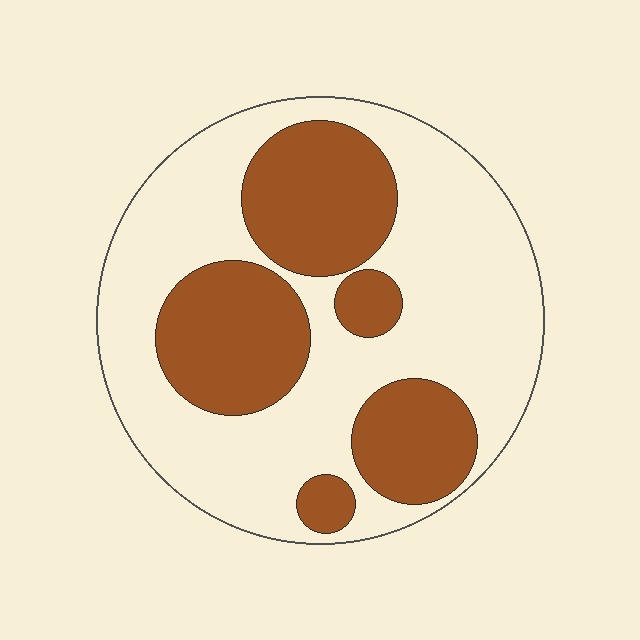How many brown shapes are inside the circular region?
5.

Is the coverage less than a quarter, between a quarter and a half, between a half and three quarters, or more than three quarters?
Between a quarter and a half.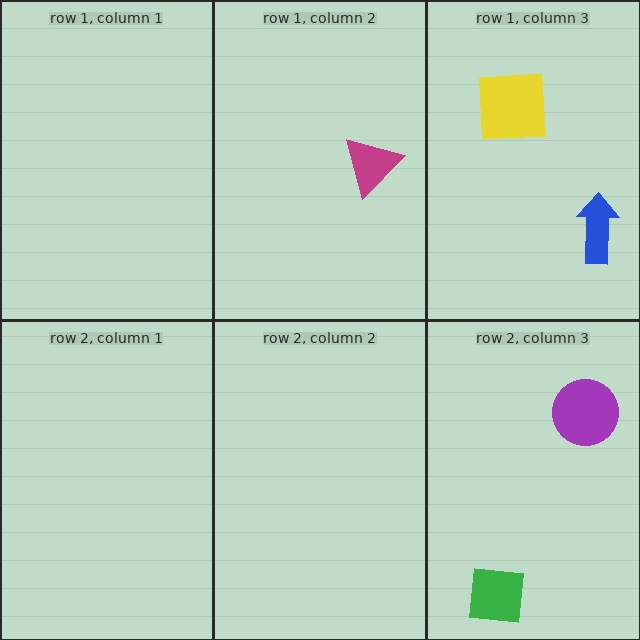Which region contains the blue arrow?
The row 1, column 3 region.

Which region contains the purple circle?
The row 2, column 3 region.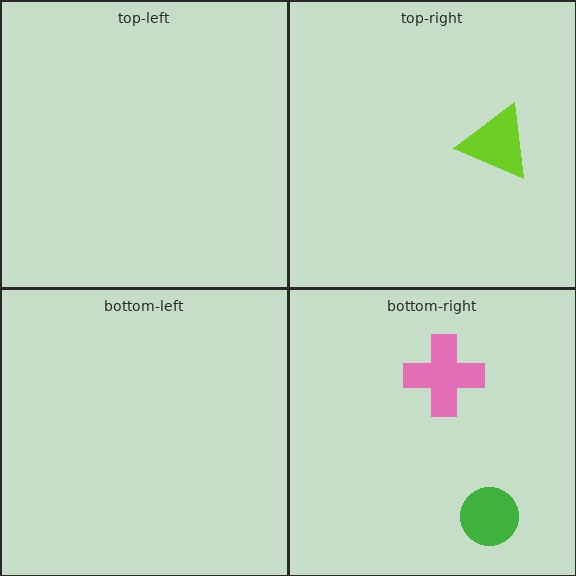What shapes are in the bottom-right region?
The pink cross, the green circle.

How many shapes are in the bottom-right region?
2.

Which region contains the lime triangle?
The top-right region.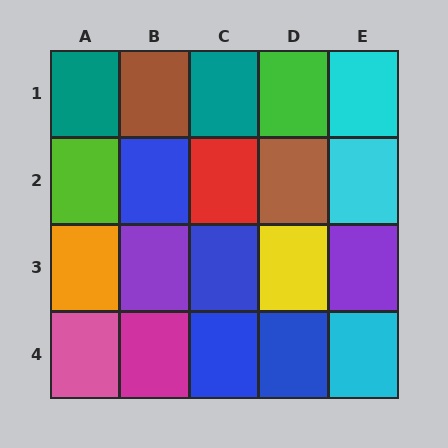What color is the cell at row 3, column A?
Orange.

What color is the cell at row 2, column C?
Red.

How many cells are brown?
2 cells are brown.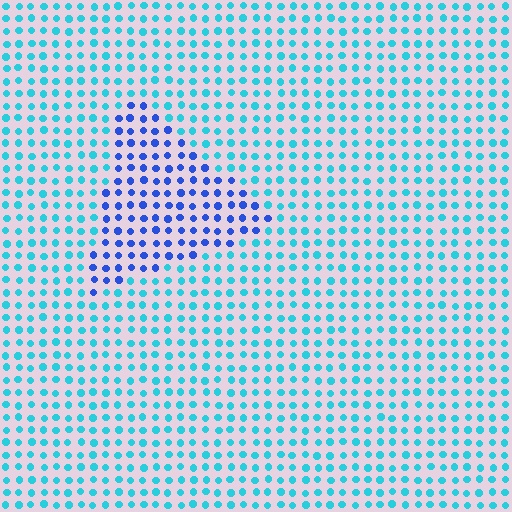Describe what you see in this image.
The image is filled with small cyan elements in a uniform arrangement. A triangle-shaped region is visible where the elements are tinted to a slightly different hue, forming a subtle color boundary.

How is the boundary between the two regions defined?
The boundary is defined purely by a slight shift in hue (about 42 degrees). Spacing, size, and orientation are identical on both sides.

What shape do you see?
I see a triangle.